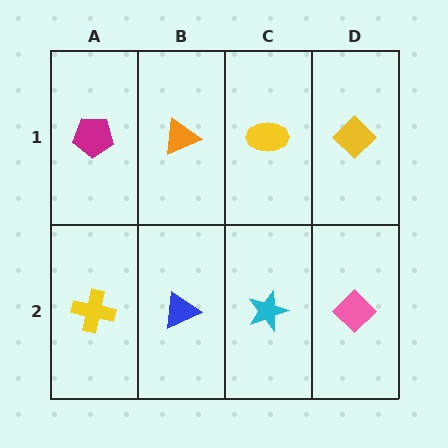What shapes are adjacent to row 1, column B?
A blue triangle (row 2, column B), a magenta pentagon (row 1, column A), a yellow ellipse (row 1, column C).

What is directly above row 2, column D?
A yellow diamond.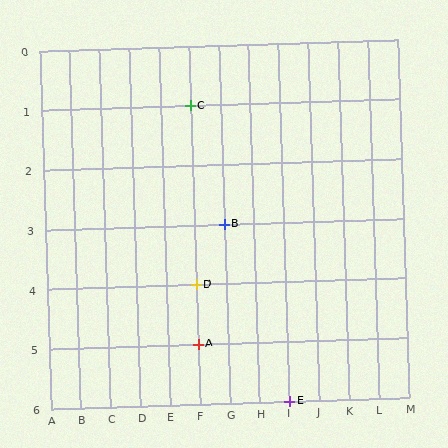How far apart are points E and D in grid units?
Points E and D are 3 columns and 2 rows apart (about 3.6 grid units diagonally).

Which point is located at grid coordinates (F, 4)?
Point D is at (F, 4).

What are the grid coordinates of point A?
Point A is at grid coordinates (F, 5).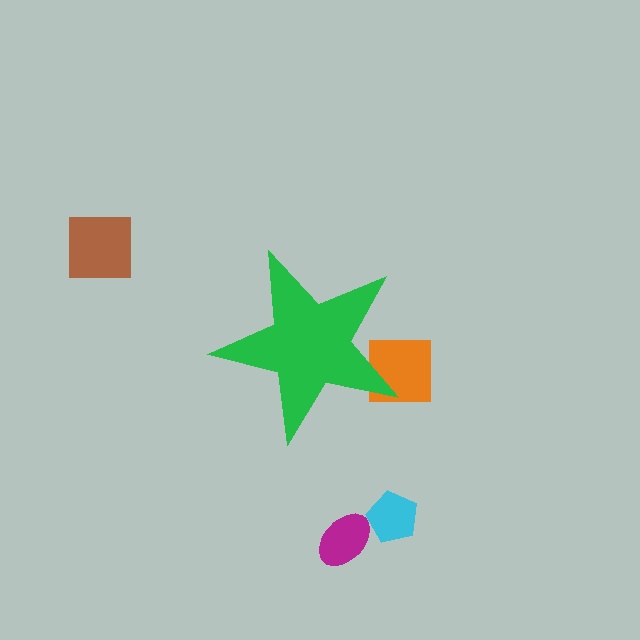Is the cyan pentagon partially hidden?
No, the cyan pentagon is fully visible.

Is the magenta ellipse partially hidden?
No, the magenta ellipse is fully visible.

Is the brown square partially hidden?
No, the brown square is fully visible.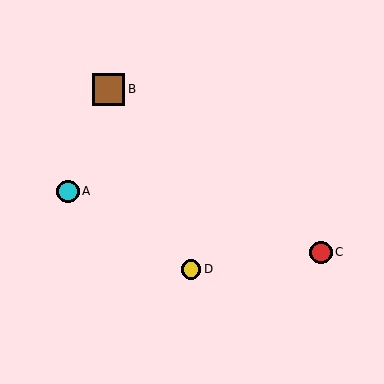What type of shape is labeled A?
Shape A is a cyan circle.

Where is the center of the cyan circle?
The center of the cyan circle is at (68, 191).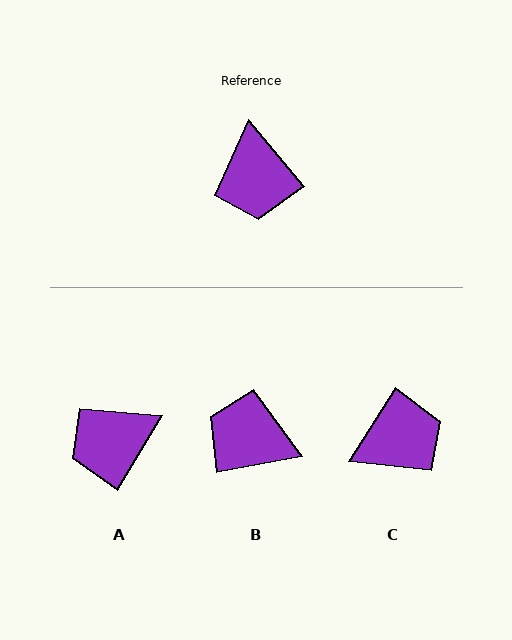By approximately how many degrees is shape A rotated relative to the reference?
Approximately 71 degrees clockwise.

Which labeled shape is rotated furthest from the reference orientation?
B, about 120 degrees away.